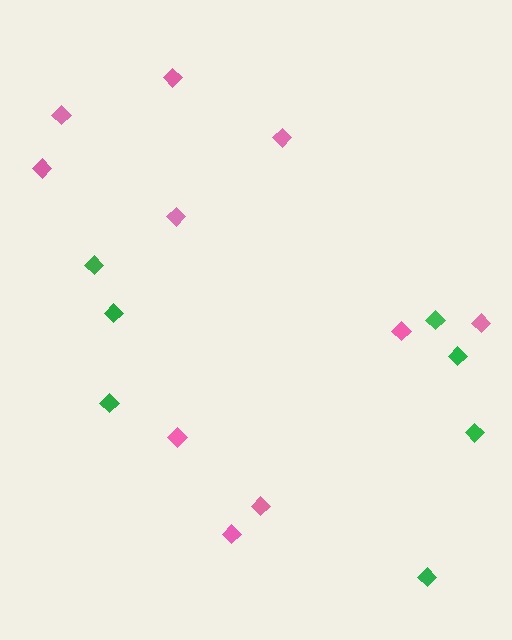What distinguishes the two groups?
There are 2 groups: one group of green diamonds (7) and one group of pink diamonds (10).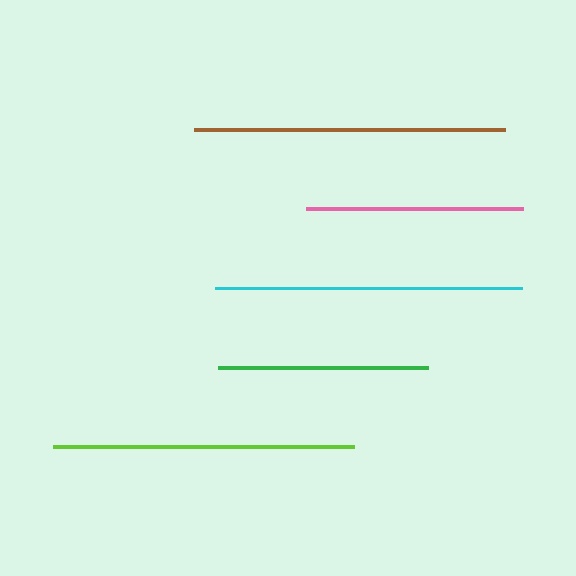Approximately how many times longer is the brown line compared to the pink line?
The brown line is approximately 1.4 times the length of the pink line.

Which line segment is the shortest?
The green line is the shortest at approximately 210 pixels.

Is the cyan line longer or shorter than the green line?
The cyan line is longer than the green line.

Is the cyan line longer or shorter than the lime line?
The cyan line is longer than the lime line.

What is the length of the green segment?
The green segment is approximately 210 pixels long.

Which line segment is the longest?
The brown line is the longest at approximately 311 pixels.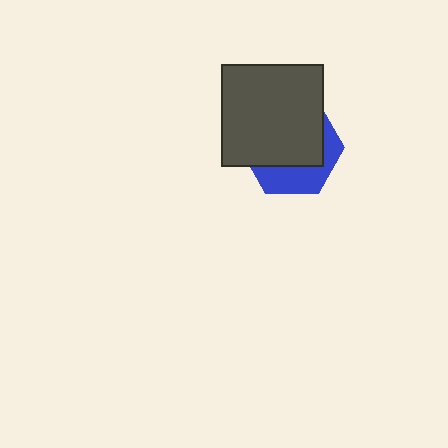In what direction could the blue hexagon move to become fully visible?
The blue hexagon could move down. That would shift it out from behind the dark gray square entirely.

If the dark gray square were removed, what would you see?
You would see the complete blue hexagon.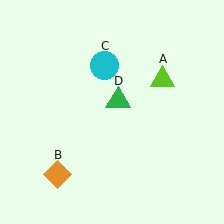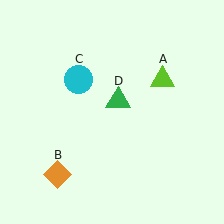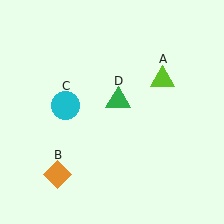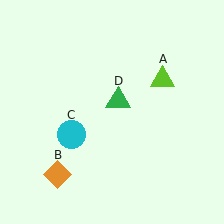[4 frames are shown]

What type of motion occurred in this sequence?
The cyan circle (object C) rotated counterclockwise around the center of the scene.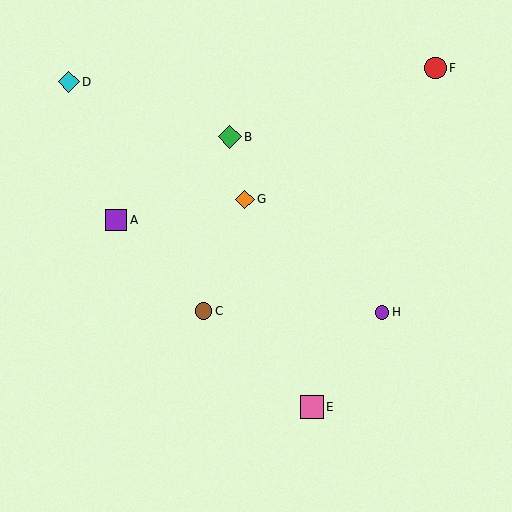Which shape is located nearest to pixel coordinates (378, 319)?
The purple circle (labeled H) at (382, 312) is nearest to that location.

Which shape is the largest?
The pink square (labeled E) is the largest.